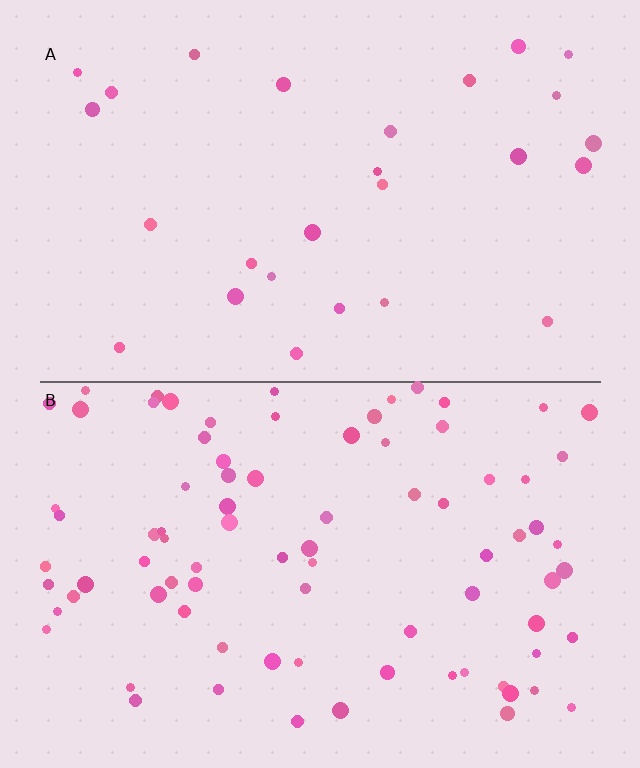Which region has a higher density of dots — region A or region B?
B (the bottom).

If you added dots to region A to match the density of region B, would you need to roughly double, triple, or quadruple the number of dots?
Approximately triple.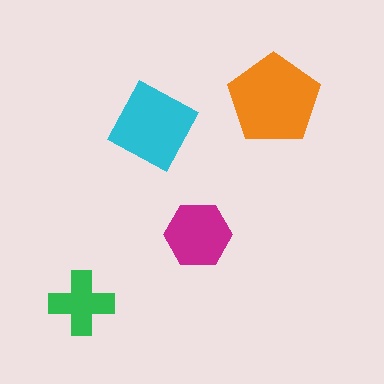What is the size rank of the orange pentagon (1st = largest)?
1st.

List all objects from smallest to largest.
The green cross, the magenta hexagon, the cyan diamond, the orange pentagon.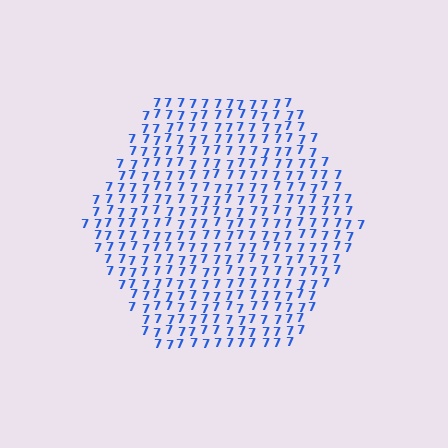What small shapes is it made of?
It is made of small digit 7's.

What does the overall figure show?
The overall figure shows a hexagon.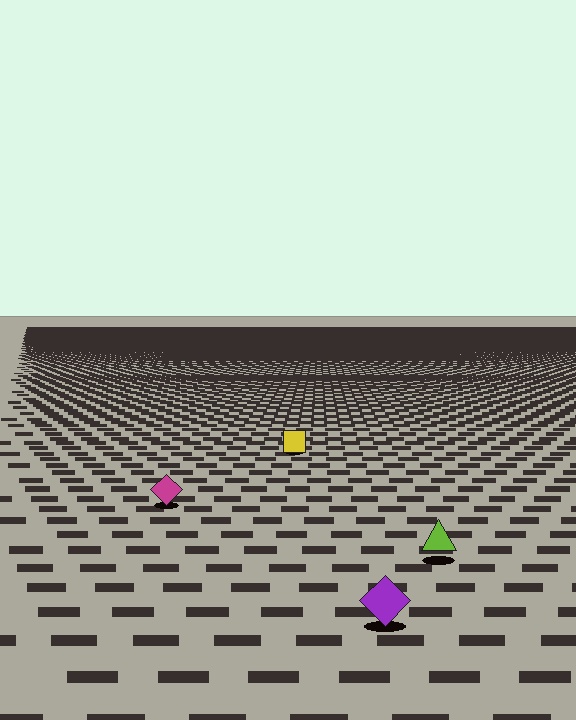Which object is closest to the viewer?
The purple diamond is closest. The texture marks near it are larger and more spread out.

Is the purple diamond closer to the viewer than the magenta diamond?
Yes. The purple diamond is closer — you can tell from the texture gradient: the ground texture is coarser near it.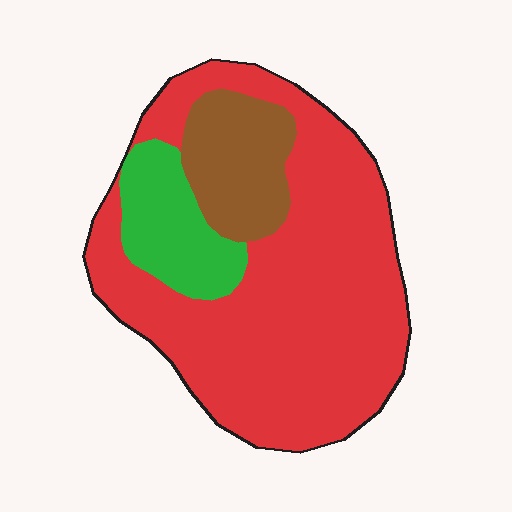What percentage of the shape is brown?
Brown covers 15% of the shape.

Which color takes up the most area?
Red, at roughly 70%.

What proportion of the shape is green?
Green takes up less than a quarter of the shape.